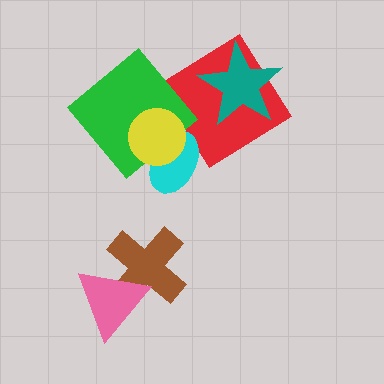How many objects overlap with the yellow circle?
2 objects overlap with the yellow circle.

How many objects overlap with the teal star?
1 object overlaps with the teal star.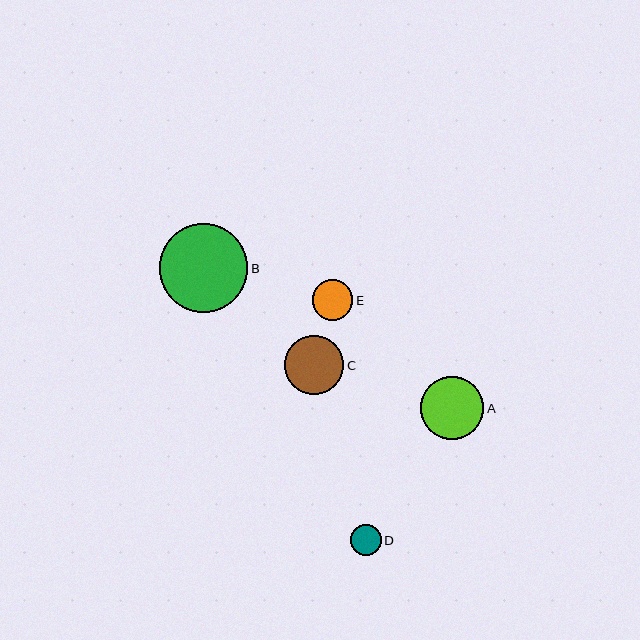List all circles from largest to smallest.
From largest to smallest: B, A, C, E, D.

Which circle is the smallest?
Circle D is the smallest with a size of approximately 31 pixels.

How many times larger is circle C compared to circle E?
Circle C is approximately 1.5 times the size of circle E.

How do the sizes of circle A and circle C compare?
Circle A and circle C are approximately the same size.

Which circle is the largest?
Circle B is the largest with a size of approximately 88 pixels.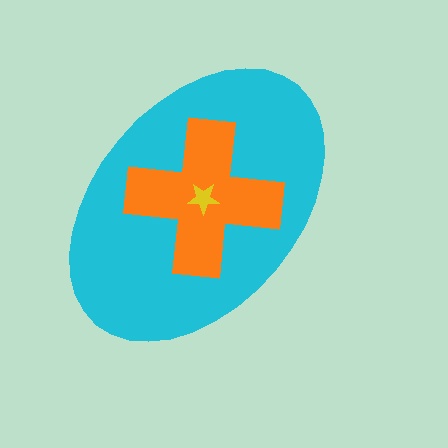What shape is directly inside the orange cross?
The yellow star.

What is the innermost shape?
The yellow star.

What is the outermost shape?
The cyan ellipse.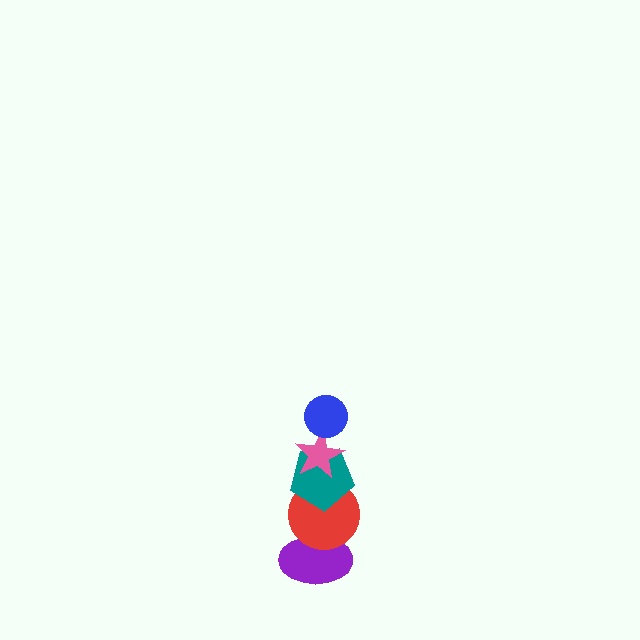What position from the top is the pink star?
The pink star is 2nd from the top.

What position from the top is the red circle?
The red circle is 4th from the top.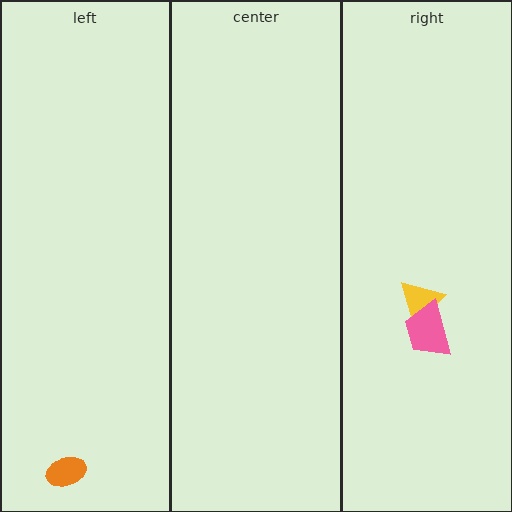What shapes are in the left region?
The orange ellipse.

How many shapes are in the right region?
2.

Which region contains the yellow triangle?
The right region.